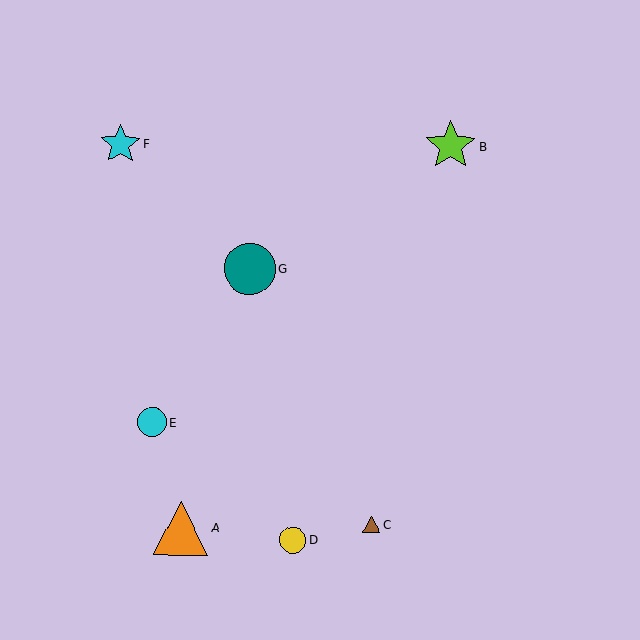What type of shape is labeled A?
Shape A is an orange triangle.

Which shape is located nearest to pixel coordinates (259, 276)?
The teal circle (labeled G) at (250, 269) is nearest to that location.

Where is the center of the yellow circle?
The center of the yellow circle is at (293, 540).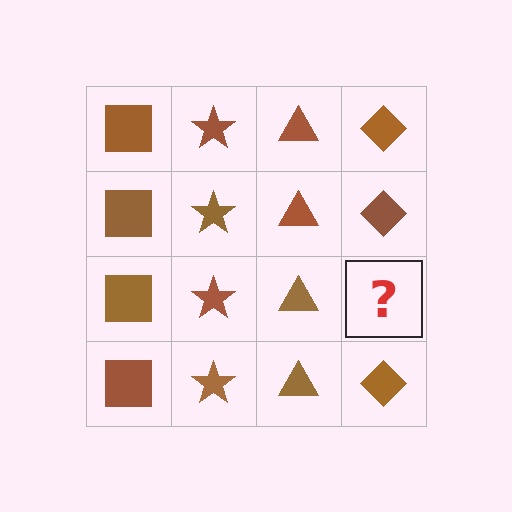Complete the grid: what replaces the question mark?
The question mark should be replaced with a brown diamond.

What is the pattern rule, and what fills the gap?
The rule is that each column has a consistent shape. The gap should be filled with a brown diamond.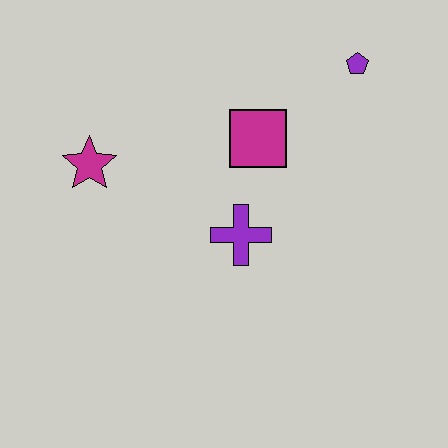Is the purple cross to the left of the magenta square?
Yes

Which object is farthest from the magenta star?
The purple pentagon is farthest from the magenta star.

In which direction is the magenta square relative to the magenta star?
The magenta square is to the right of the magenta star.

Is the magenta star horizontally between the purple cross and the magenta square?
No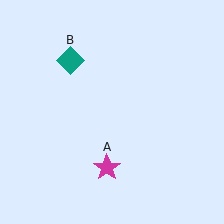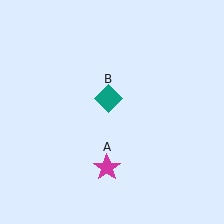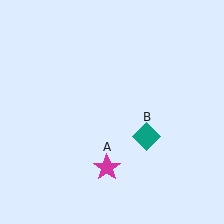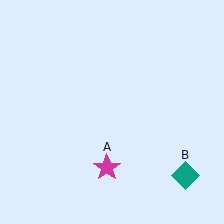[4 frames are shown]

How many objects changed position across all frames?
1 object changed position: teal diamond (object B).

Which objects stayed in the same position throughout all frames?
Magenta star (object A) remained stationary.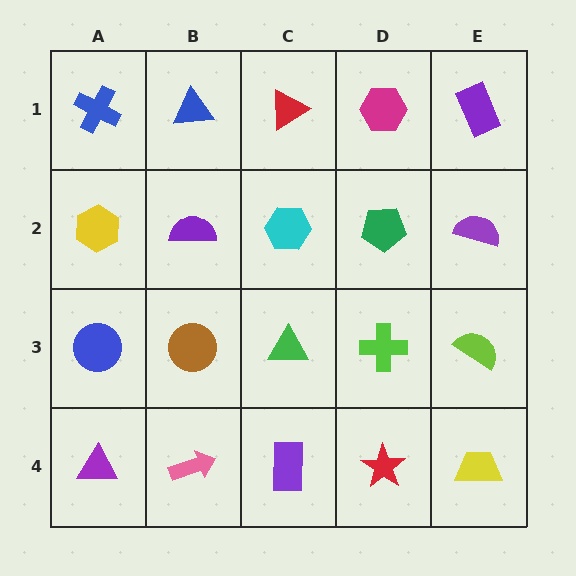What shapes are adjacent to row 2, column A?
A blue cross (row 1, column A), a blue circle (row 3, column A), a purple semicircle (row 2, column B).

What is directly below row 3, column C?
A purple rectangle.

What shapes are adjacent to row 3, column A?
A yellow hexagon (row 2, column A), a purple triangle (row 4, column A), a brown circle (row 3, column B).